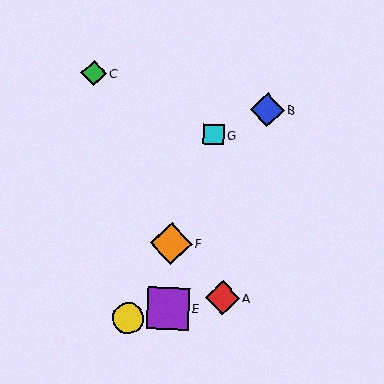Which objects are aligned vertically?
Objects E, F are aligned vertically.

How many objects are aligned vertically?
2 objects (E, F) are aligned vertically.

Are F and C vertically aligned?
No, F is at x≈171 and C is at x≈94.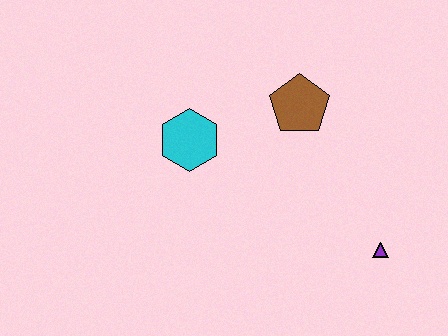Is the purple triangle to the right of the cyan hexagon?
Yes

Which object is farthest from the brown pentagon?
The purple triangle is farthest from the brown pentagon.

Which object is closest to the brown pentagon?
The cyan hexagon is closest to the brown pentagon.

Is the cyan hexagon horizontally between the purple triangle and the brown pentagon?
No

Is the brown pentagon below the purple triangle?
No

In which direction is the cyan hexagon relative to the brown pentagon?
The cyan hexagon is to the left of the brown pentagon.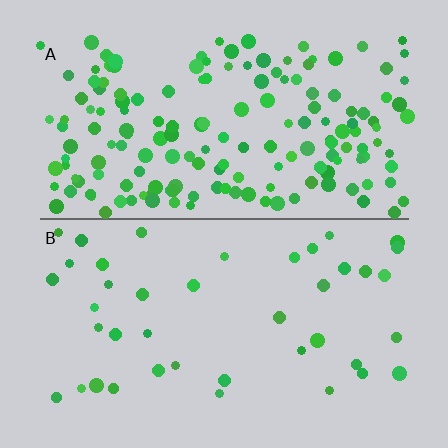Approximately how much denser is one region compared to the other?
Approximately 4.0× — region A over region B.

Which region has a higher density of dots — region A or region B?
A (the top).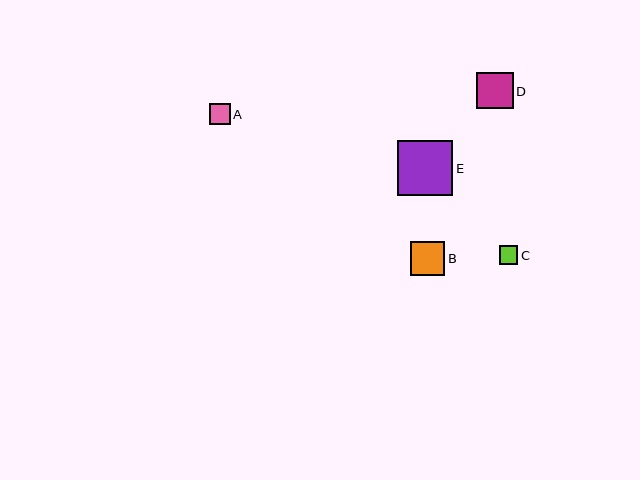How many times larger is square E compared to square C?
Square E is approximately 3.0 times the size of square C.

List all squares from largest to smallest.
From largest to smallest: E, D, B, A, C.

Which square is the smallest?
Square C is the smallest with a size of approximately 19 pixels.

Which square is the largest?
Square E is the largest with a size of approximately 56 pixels.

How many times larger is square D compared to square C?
Square D is approximately 1.9 times the size of square C.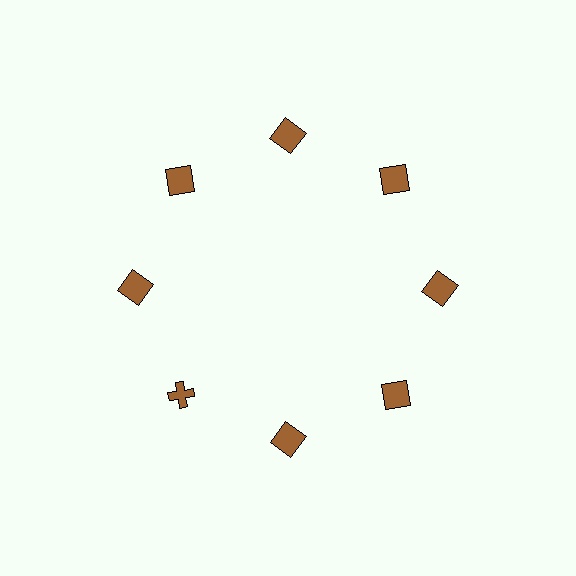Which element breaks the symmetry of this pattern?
The brown cross at roughly the 8 o'clock position breaks the symmetry. All other shapes are brown squares.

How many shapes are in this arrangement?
There are 8 shapes arranged in a ring pattern.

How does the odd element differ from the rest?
It has a different shape: cross instead of square.